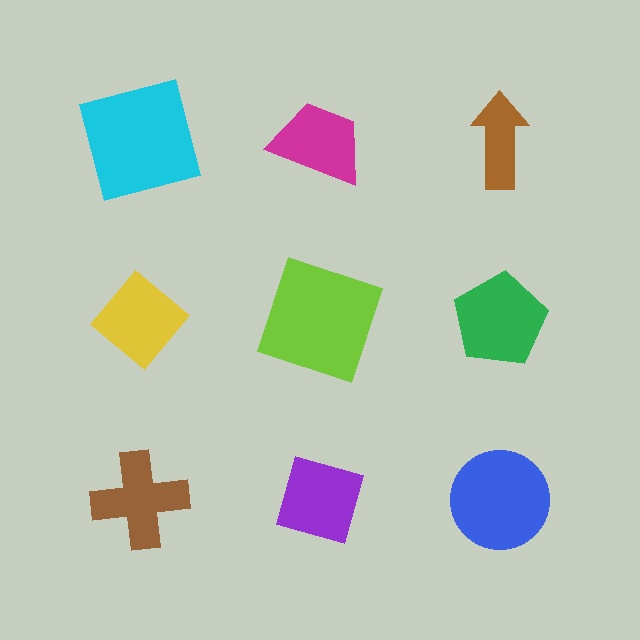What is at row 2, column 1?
A yellow diamond.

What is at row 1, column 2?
A magenta trapezoid.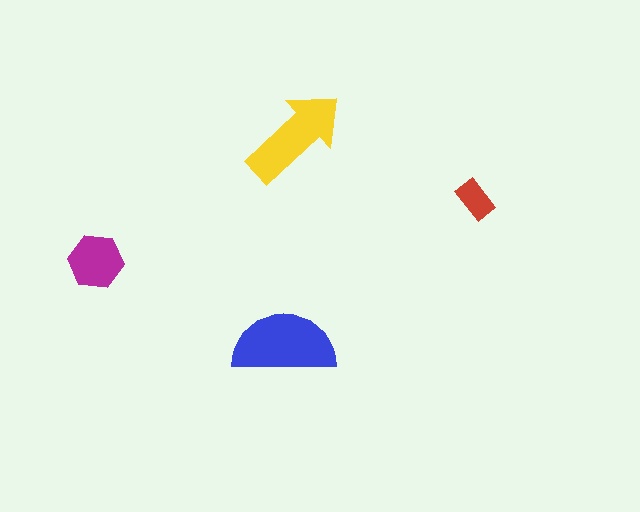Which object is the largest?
The blue semicircle.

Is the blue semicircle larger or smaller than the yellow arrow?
Larger.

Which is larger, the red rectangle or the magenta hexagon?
The magenta hexagon.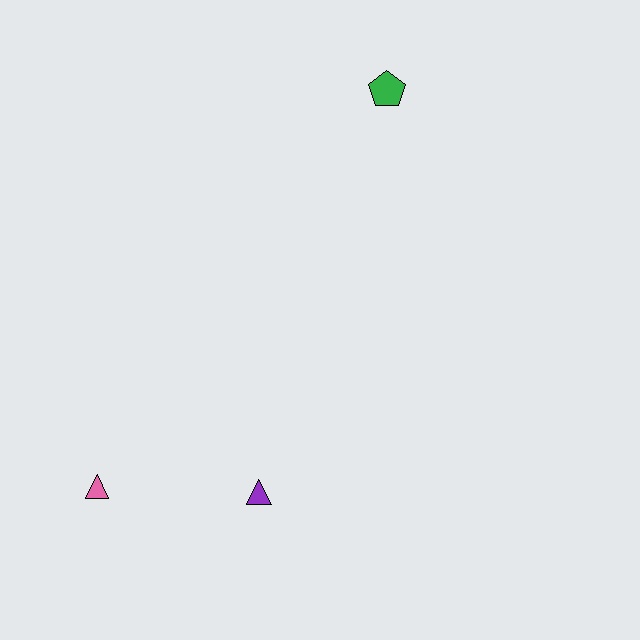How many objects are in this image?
There are 3 objects.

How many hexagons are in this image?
There are no hexagons.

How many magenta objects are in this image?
There are no magenta objects.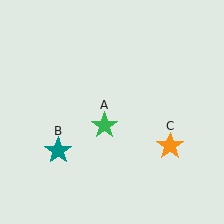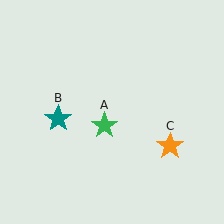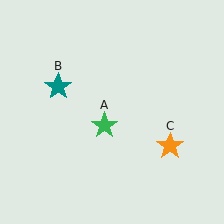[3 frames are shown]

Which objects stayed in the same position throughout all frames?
Green star (object A) and orange star (object C) remained stationary.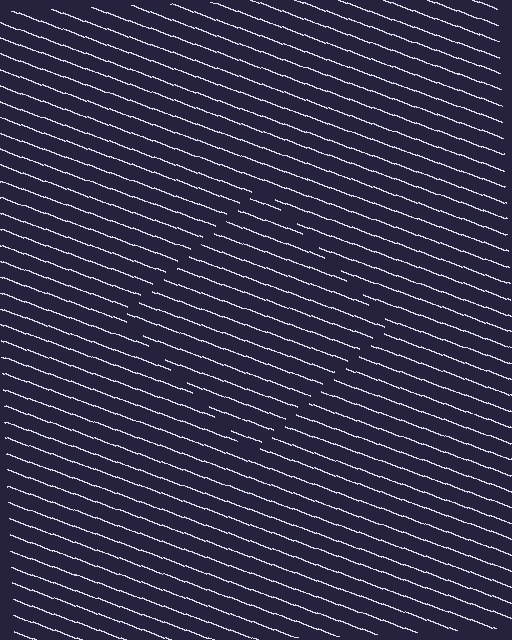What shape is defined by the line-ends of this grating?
An illusory square. The interior of the shape contains the same grating, shifted by half a period — the contour is defined by the phase discontinuity where line-ends from the inner and outer gratings abut.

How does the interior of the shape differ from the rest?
The interior of the shape contains the same grating, shifted by half a period — the contour is defined by the phase discontinuity where line-ends from the inner and outer gratings abut.